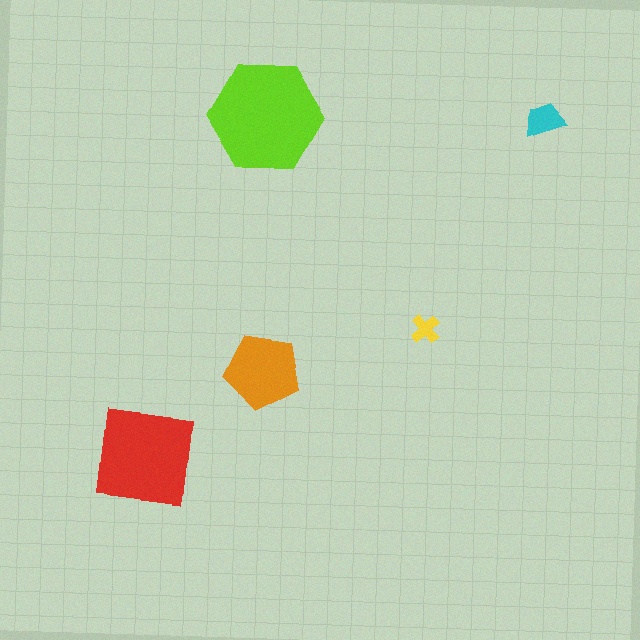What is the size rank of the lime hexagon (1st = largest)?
1st.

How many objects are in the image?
There are 5 objects in the image.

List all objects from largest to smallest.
The lime hexagon, the red square, the orange pentagon, the cyan trapezoid, the yellow cross.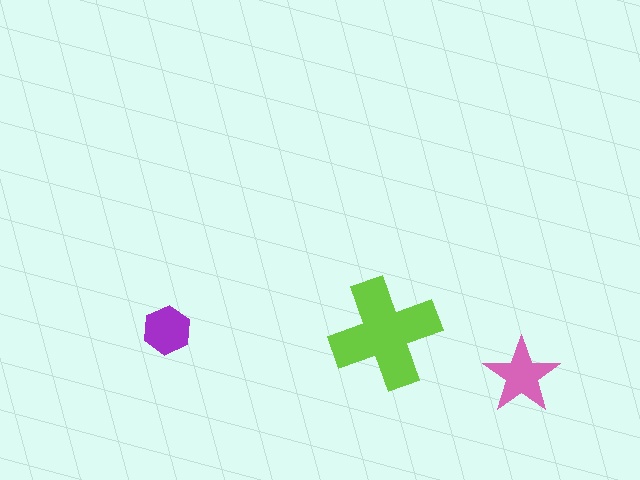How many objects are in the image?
There are 3 objects in the image.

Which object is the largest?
The lime cross.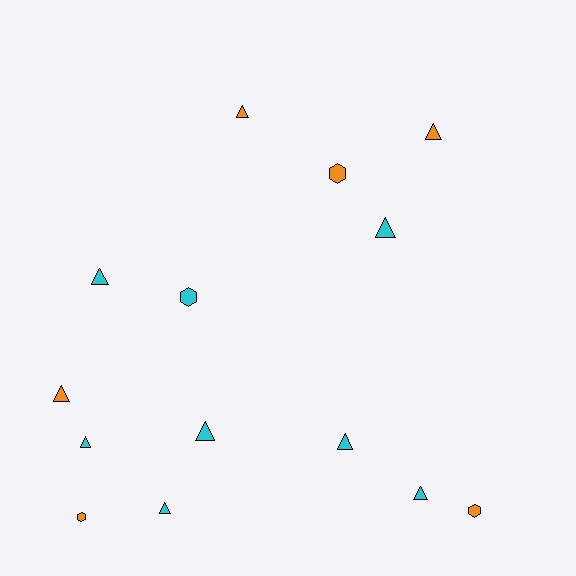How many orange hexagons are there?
There are 3 orange hexagons.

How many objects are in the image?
There are 14 objects.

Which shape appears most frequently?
Triangle, with 10 objects.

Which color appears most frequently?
Cyan, with 8 objects.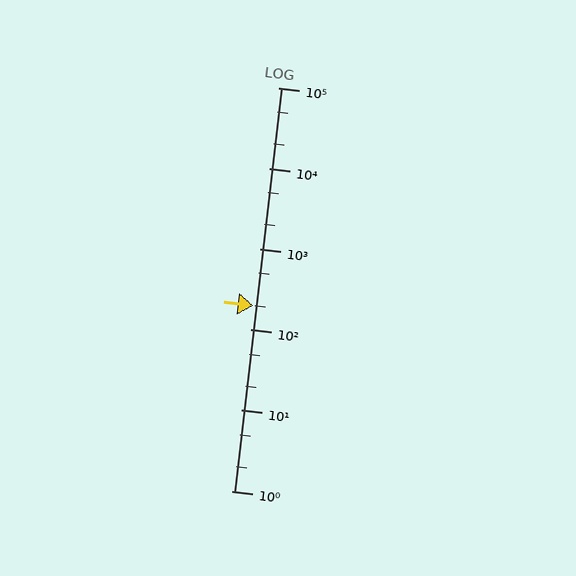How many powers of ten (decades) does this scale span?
The scale spans 5 decades, from 1 to 100000.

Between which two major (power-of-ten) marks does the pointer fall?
The pointer is between 100 and 1000.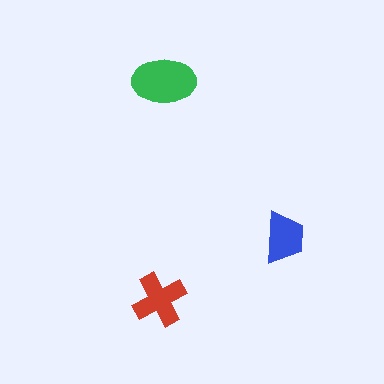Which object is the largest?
The green ellipse.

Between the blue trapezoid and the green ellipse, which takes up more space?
The green ellipse.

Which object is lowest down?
The red cross is bottommost.